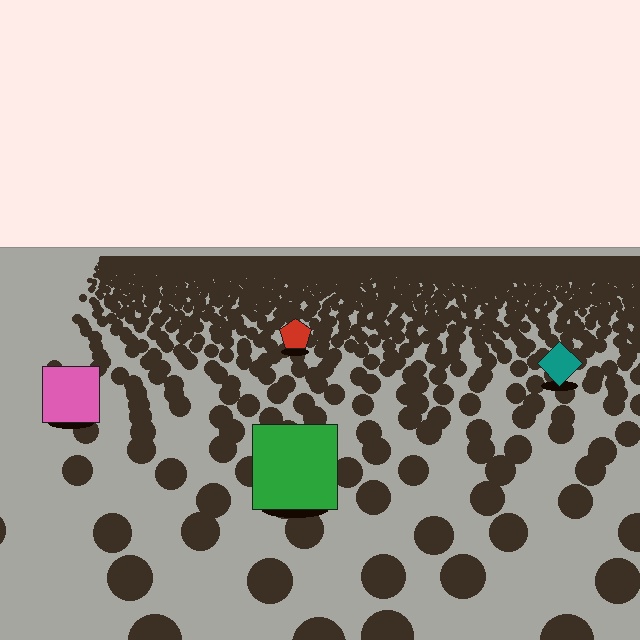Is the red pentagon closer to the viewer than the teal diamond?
No. The teal diamond is closer — you can tell from the texture gradient: the ground texture is coarser near it.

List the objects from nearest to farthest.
From nearest to farthest: the green square, the pink square, the teal diamond, the red pentagon.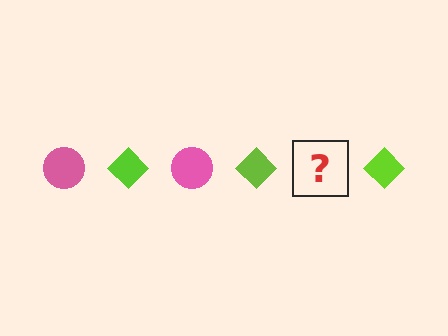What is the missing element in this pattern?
The missing element is a pink circle.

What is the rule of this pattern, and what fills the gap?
The rule is that the pattern alternates between pink circle and lime diamond. The gap should be filled with a pink circle.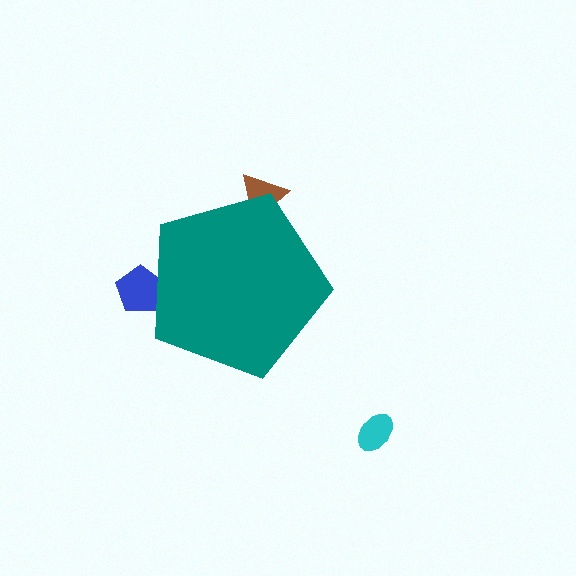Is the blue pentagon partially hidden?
Yes, the blue pentagon is partially hidden behind the teal pentagon.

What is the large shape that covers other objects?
A teal pentagon.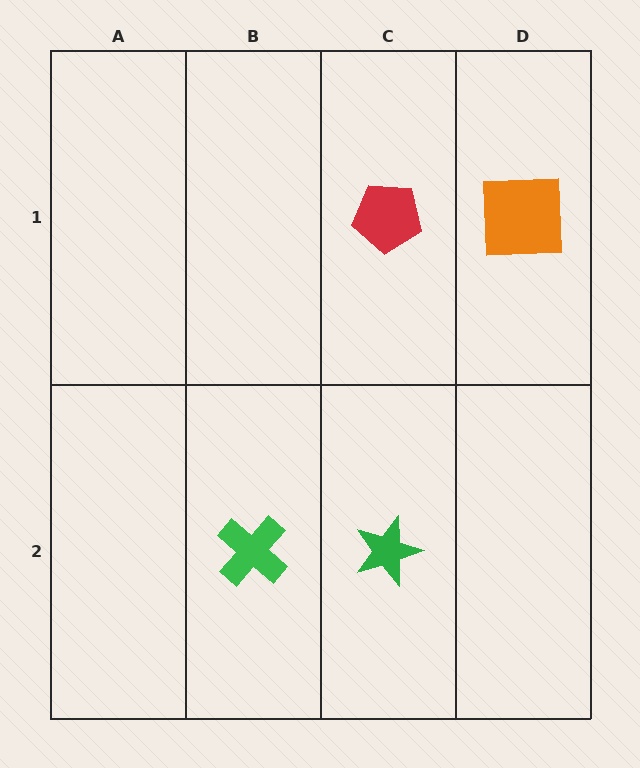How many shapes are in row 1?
2 shapes.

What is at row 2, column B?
A green cross.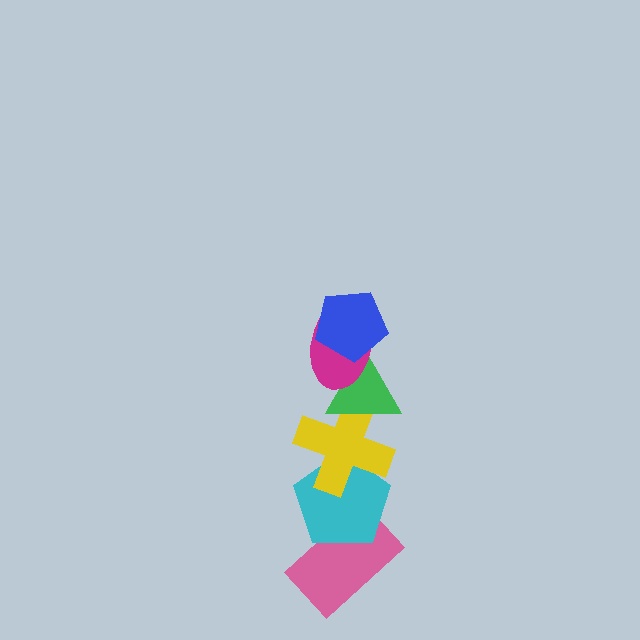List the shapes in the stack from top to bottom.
From top to bottom: the blue pentagon, the magenta ellipse, the green triangle, the yellow cross, the cyan pentagon, the pink rectangle.